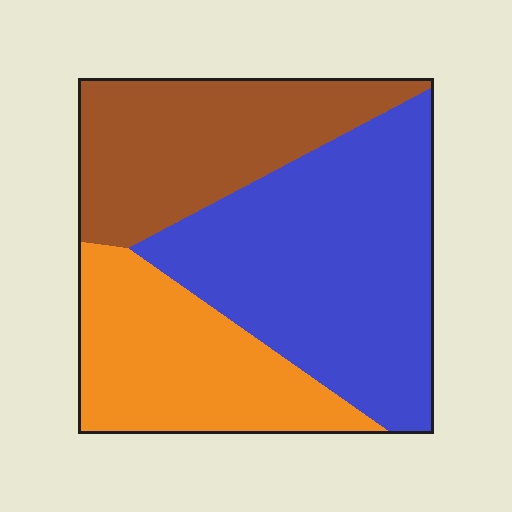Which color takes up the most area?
Blue, at roughly 45%.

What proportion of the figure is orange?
Orange covers 27% of the figure.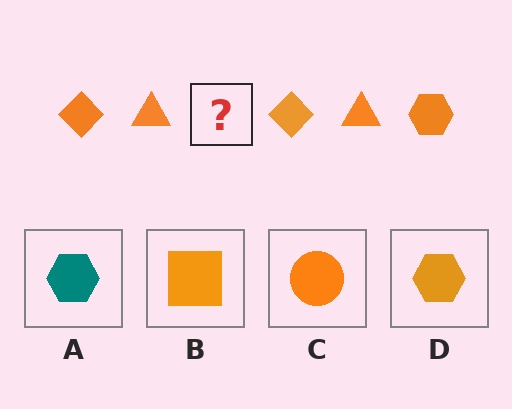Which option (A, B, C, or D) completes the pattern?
D.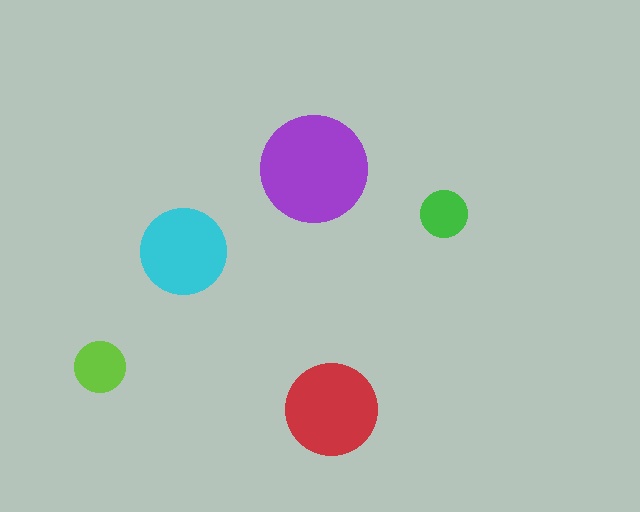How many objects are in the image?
There are 5 objects in the image.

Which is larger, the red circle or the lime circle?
The red one.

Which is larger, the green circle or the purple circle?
The purple one.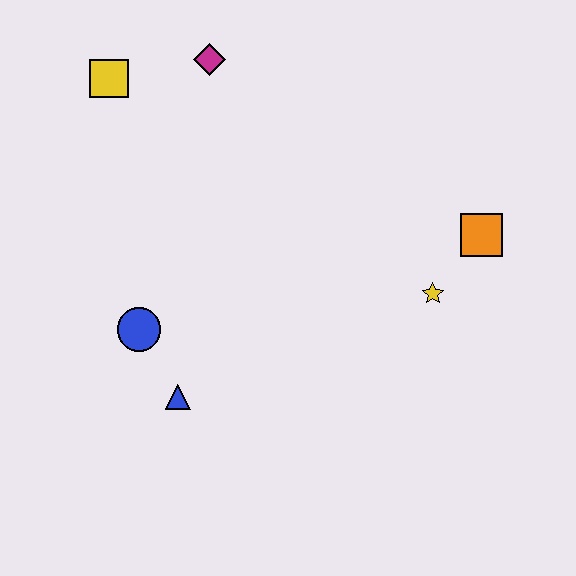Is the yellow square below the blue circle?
No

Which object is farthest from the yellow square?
The orange square is farthest from the yellow square.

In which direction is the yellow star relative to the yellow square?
The yellow star is to the right of the yellow square.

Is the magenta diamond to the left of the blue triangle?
No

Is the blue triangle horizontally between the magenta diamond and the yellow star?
No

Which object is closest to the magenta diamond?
The yellow square is closest to the magenta diamond.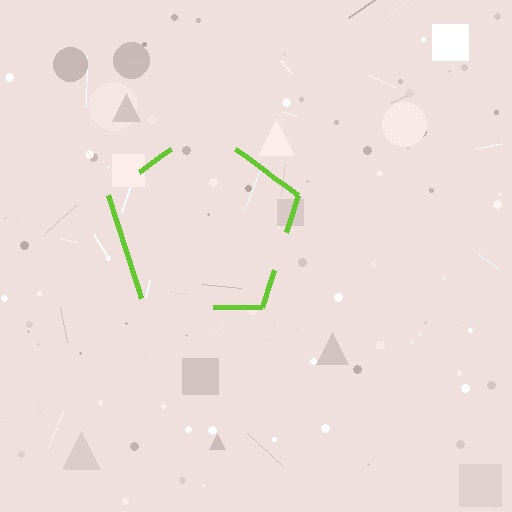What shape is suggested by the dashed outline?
The dashed outline suggests a pentagon.